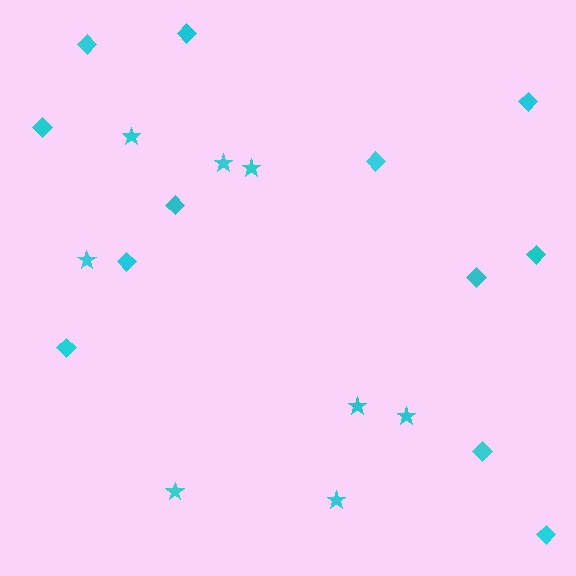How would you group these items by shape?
There are 2 groups: one group of stars (8) and one group of diamonds (12).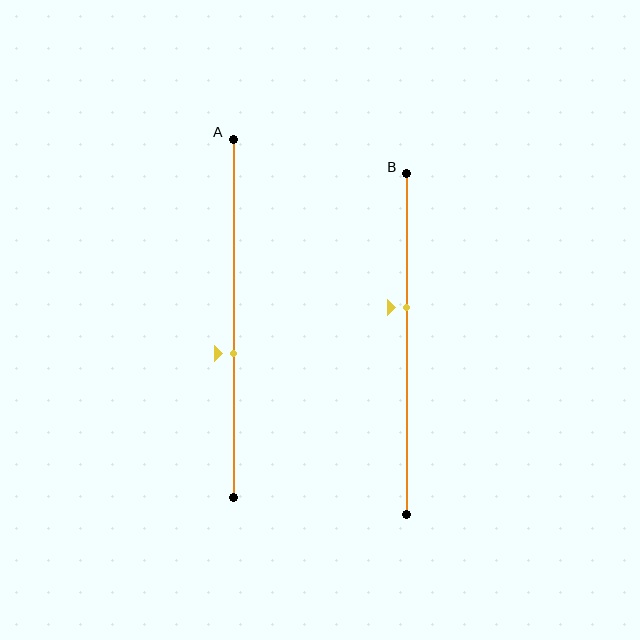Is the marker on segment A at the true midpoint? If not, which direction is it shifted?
No, the marker on segment A is shifted downward by about 10% of the segment length.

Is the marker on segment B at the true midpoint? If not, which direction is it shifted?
No, the marker on segment B is shifted upward by about 11% of the segment length.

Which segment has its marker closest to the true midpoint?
Segment A has its marker closest to the true midpoint.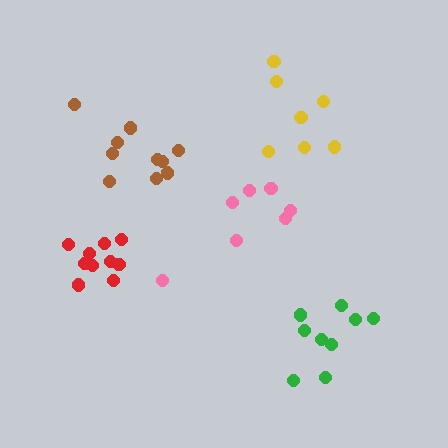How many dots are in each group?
Group 1: 7 dots, Group 2: 11 dots, Group 3: 7 dots, Group 4: 9 dots, Group 5: 10 dots (44 total).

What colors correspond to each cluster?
The clusters are colored: yellow, brown, pink, green, red.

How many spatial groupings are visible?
There are 5 spatial groupings.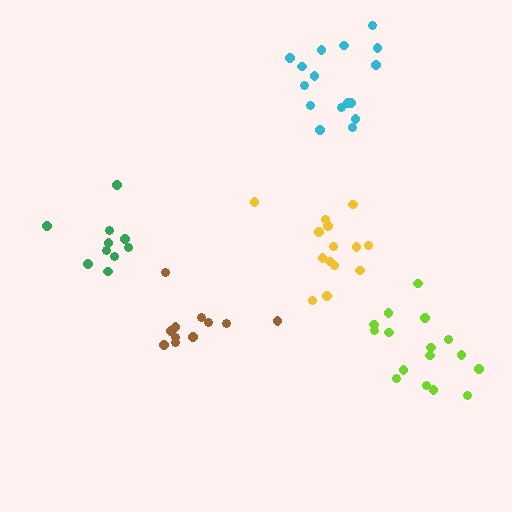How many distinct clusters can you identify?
There are 5 distinct clusters.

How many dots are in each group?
Group 1: 14 dots, Group 2: 11 dots, Group 3: 10 dots, Group 4: 16 dots, Group 5: 16 dots (67 total).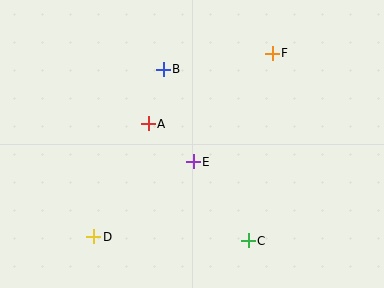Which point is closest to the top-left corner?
Point B is closest to the top-left corner.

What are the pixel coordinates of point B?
Point B is at (163, 69).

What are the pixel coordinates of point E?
Point E is at (193, 162).